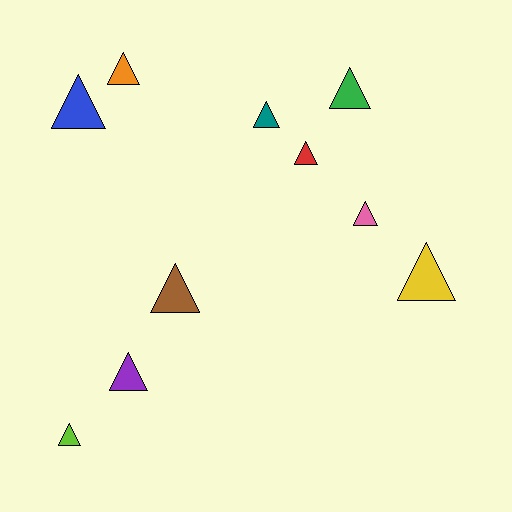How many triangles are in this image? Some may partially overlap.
There are 10 triangles.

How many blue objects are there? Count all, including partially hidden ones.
There is 1 blue object.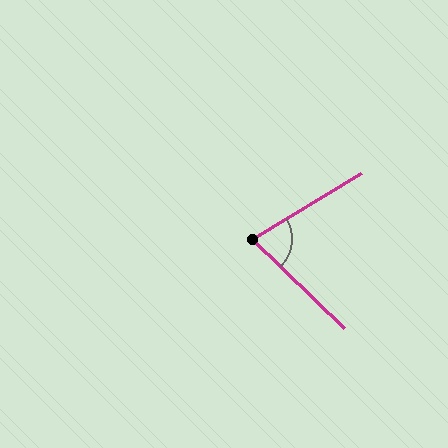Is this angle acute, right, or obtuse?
It is acute.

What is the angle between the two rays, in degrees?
Approximately 75 degrees.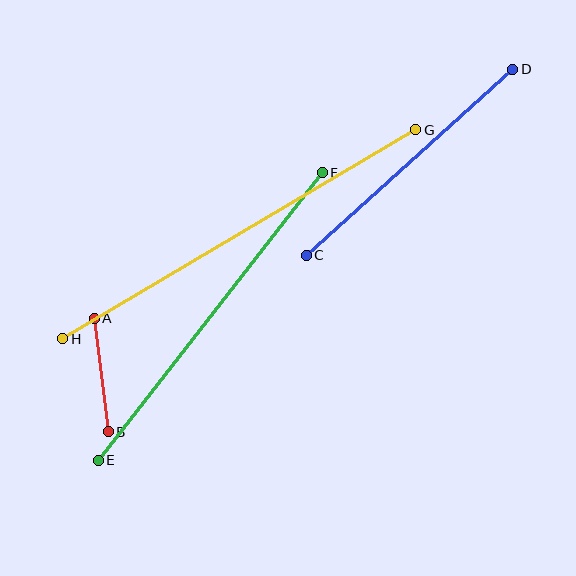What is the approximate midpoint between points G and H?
The midpoint is at approximately (239, 234) pixels.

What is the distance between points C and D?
The distance is approximately 278 pixels.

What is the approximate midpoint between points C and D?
The midpoint is at approximately (409, 162) pixels.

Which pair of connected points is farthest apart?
Points G and H are farthest apart.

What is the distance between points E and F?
The distance is approximately 364 pixels.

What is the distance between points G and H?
The distance is approximately 411 pixels.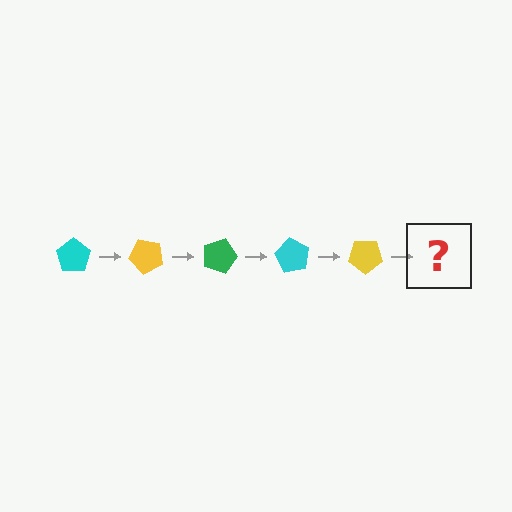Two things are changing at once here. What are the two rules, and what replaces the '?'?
The two rules are that it rotates 45 degrees each step and the color cycles through cyan, yellow, and green. The '?' should be a green pentagon, rotated 225 degrees from the start.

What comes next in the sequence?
The next element should be a green pentagon, rotated 225 degrees from the start.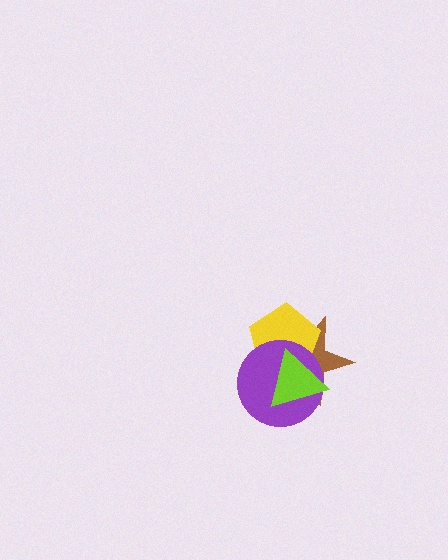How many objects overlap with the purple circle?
3 objects overlap with the purple circle.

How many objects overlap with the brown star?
3 objects overlap with the brown star.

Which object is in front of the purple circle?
The lime triangle is in front of the purple circle.